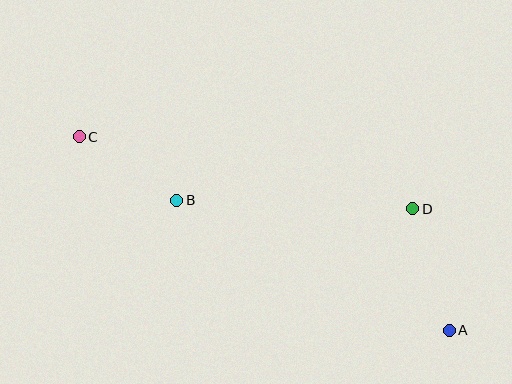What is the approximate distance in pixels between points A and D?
The distance between A and D is approximately 127 pixels.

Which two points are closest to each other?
Points B and C are closest to each other.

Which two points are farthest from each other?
Points A and C are farthest from each other.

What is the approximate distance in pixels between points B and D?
The distance between B and D is approximately 236 pixels.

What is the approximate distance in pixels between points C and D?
The distance between C and D is approximately 341 pixels.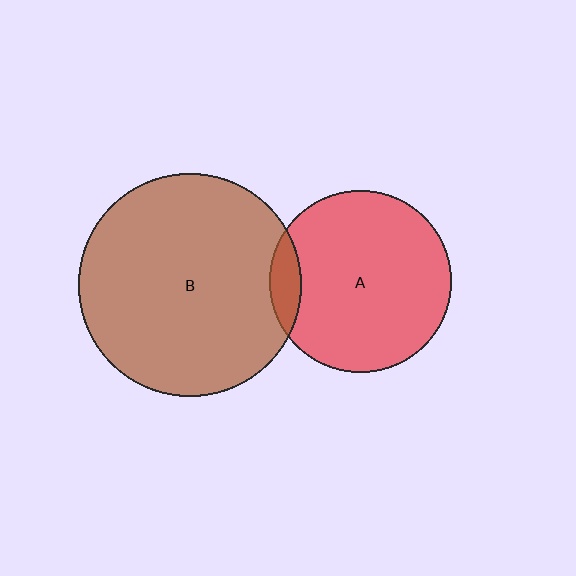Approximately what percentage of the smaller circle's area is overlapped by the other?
Approximately 10%.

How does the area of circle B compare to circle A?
Approximately 1.5 times.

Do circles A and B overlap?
Yes.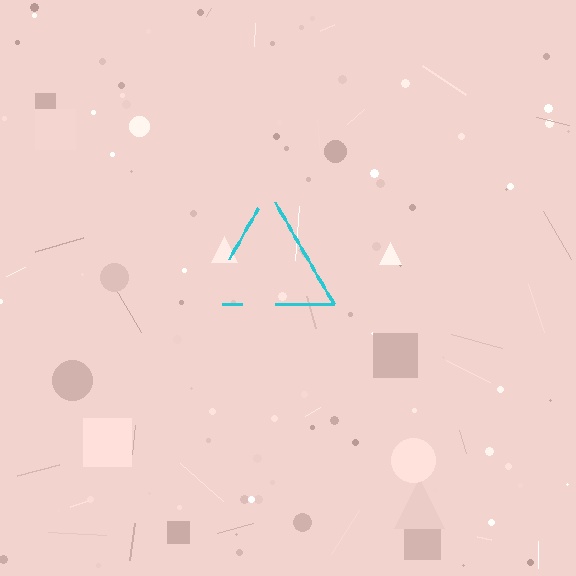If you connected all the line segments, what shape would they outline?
They would outline a triangle.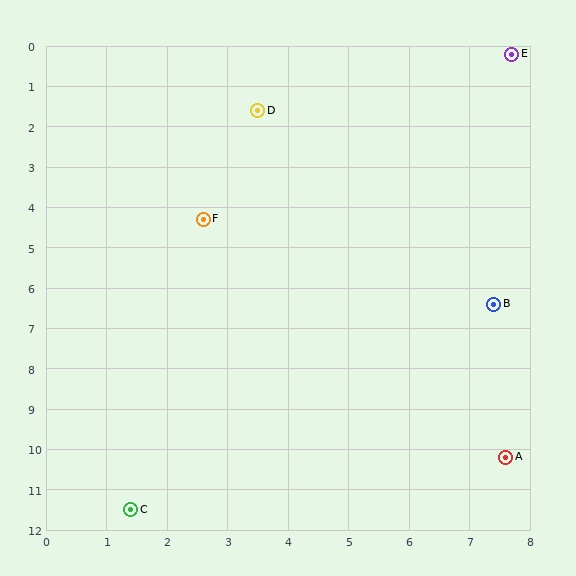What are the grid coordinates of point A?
Point A is at approximately (7.6, 10.2).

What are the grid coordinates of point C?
Point C is at approximately (1.4, 11.5).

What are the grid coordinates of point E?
Point E is at approximately (7.7, 0.2).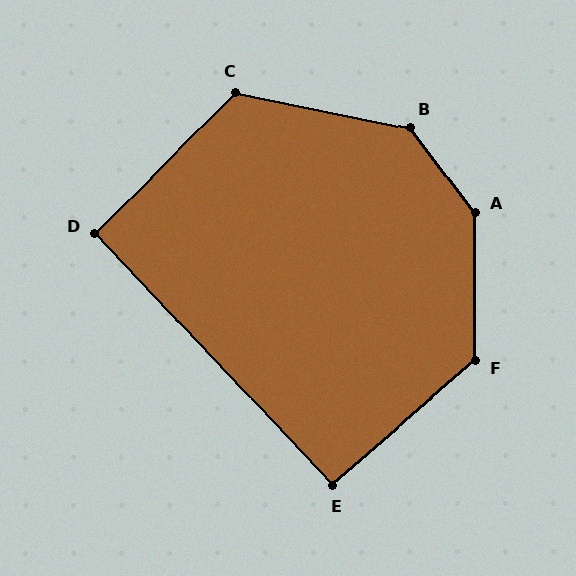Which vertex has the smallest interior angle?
D, at approximately 91 degrees.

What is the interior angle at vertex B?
Approximately 138 degrees (obtuse).